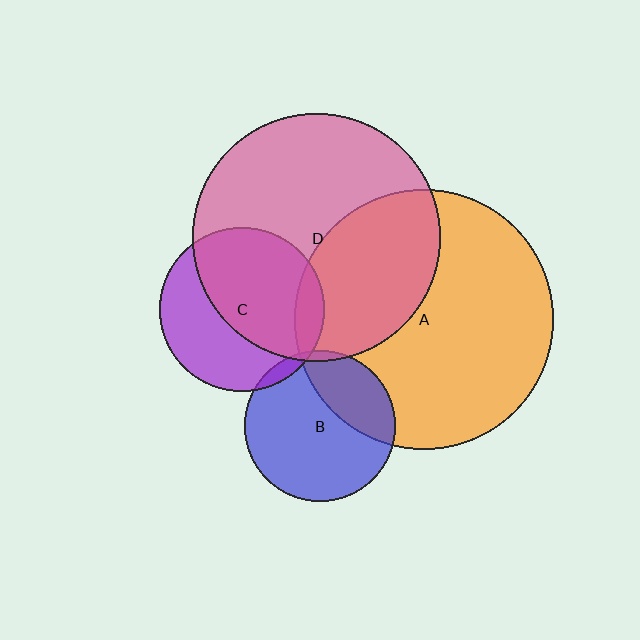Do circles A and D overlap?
Yes.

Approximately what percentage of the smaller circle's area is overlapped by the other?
Approximately 35%.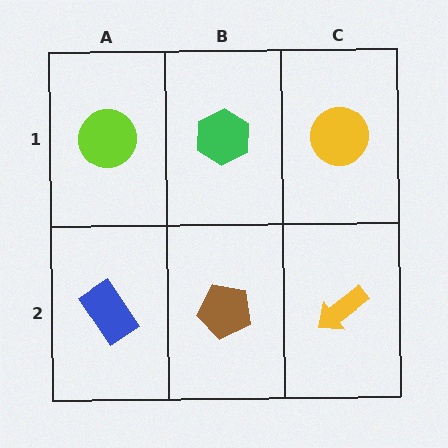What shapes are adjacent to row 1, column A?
A blue rectangle (row 2, column A), a green hexagon (row 1, column B).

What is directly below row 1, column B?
A brown pentagon.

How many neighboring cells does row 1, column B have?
3.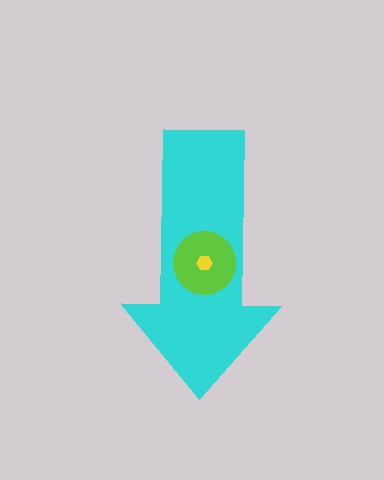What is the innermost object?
The yellow hexagon.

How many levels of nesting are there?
3.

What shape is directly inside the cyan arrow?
The lime circle.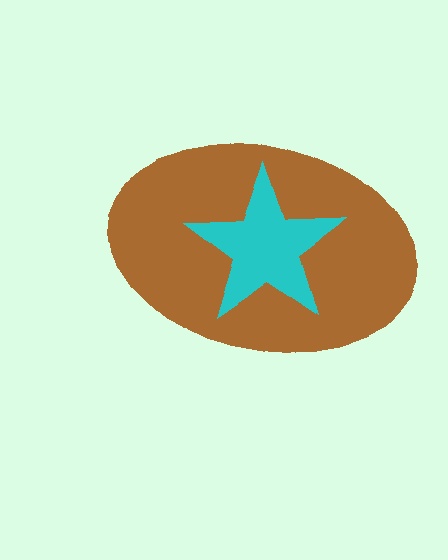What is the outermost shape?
The brown ellipse.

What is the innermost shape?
The cyan star.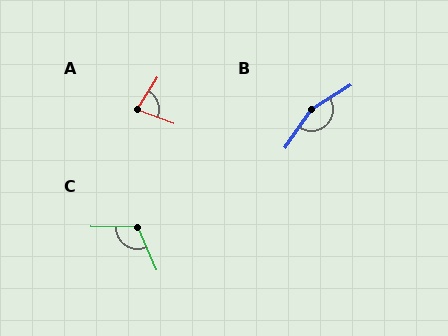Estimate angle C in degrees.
Approximately 114 degrees.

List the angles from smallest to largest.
A (78°), C (114°), B (157°).